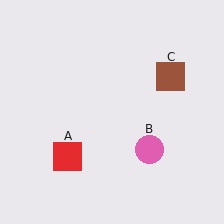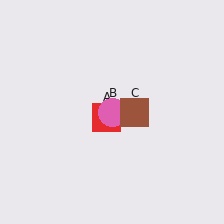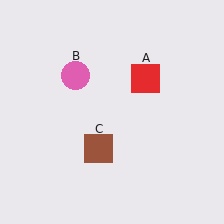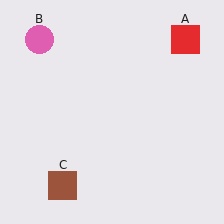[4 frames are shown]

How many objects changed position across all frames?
3 objects changed position: red square (object A), pink circle (object B), brown square (object C).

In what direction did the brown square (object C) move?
The brown square (object C) moved down and to the left.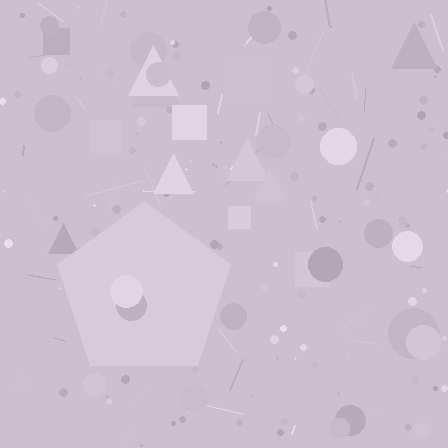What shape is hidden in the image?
A pentagon is hidden in the image.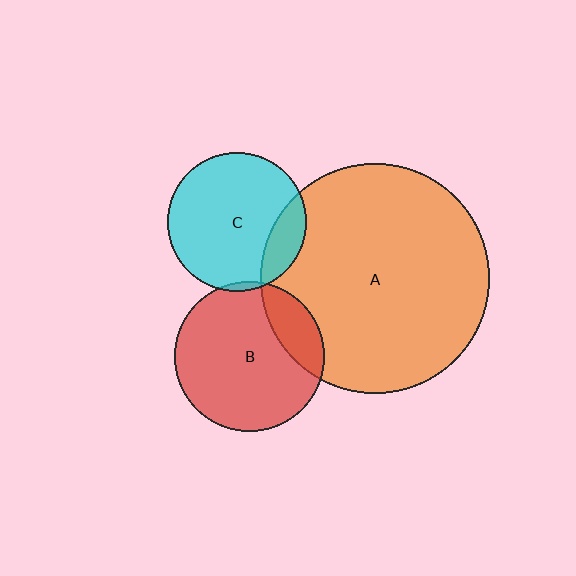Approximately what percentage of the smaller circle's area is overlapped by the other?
Approximately 15%.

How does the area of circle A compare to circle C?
Approximately 2.7 times.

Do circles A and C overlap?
Yes.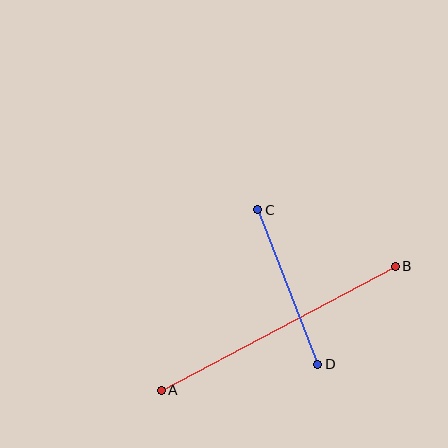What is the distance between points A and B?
The distance is approximately 265 pixels.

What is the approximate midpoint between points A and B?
The midpoint is at approximately (278, 328) pixels.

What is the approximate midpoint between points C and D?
The midpoint is at approximately (288, 287) pixels.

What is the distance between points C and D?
The distance is approximately 166 pixels.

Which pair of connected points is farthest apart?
Points A and B are farthest apart.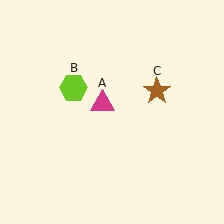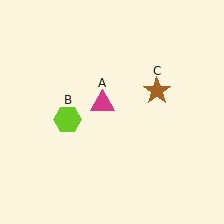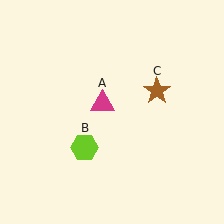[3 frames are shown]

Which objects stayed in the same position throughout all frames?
Magenta triangle (object A) and brown star (object C) remained stationary.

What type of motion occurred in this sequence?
The lime hexagon (object B) rotated counterclockwise around the center of the scene.